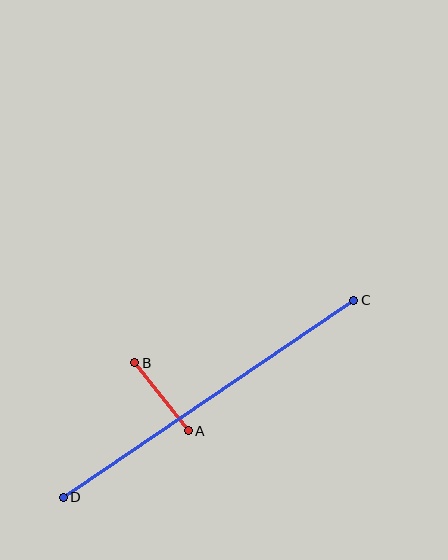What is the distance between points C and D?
The distance is approximately 351 pixels.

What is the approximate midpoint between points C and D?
The midpoint is at approximately (209, 399) pixels.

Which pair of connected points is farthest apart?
Points C and D are farthest apart.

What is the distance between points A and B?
The distance is approximately 86 pixels.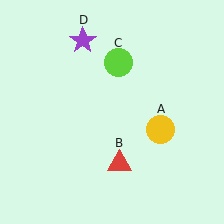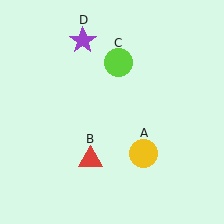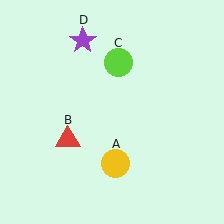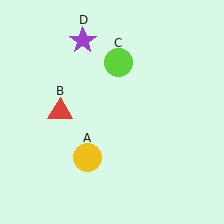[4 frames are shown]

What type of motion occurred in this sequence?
The yellow circle (object A), red triangle (object B) rotated clockwise around the center of the scene.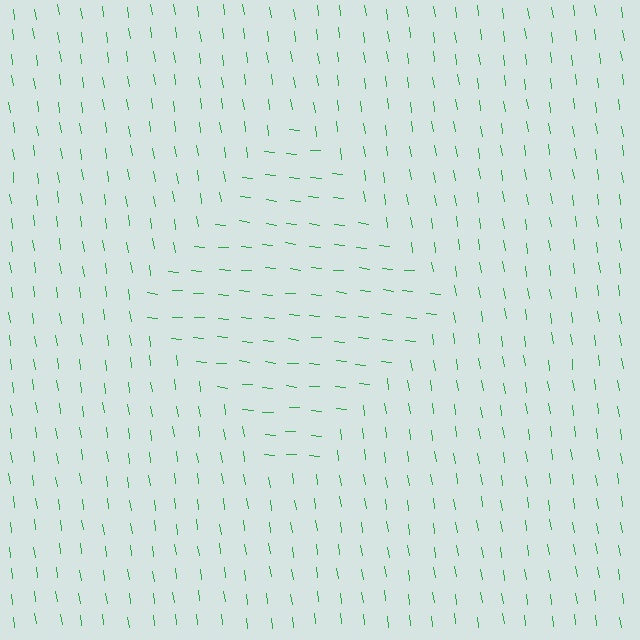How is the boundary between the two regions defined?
The boundary is defined purely by a change in line orientation (approximately 76 degrees difference). All lines are the same color and thickness.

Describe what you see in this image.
The image is filled with small green line segments. A diamond region in the image has lines oriented differently from the surrounding lines, creating a visible texture boundary.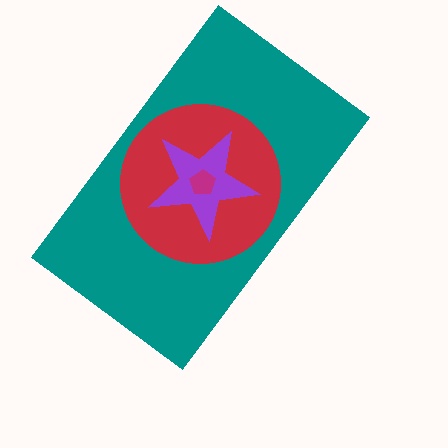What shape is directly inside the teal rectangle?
The red circle.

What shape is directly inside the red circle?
The purple star.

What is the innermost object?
The magenta pentagon.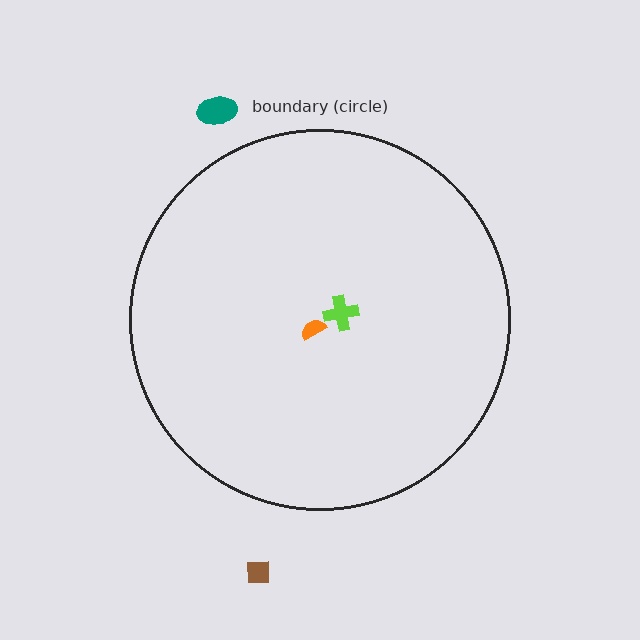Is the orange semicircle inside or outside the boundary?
Inside.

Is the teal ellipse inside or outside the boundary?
Outside.